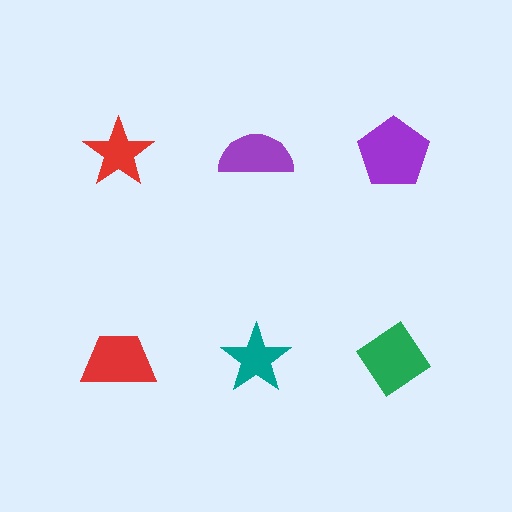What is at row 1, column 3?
A purple pentagon.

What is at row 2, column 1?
A red trapezoid.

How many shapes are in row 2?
3 shapes.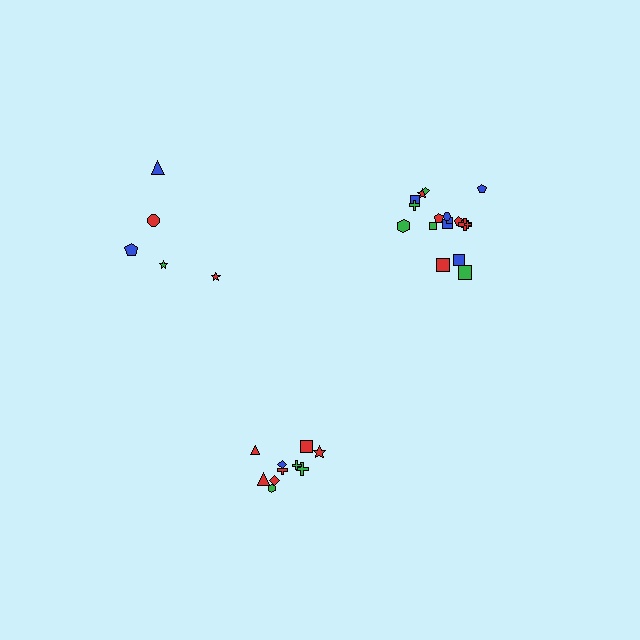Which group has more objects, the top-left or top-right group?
The top-right group.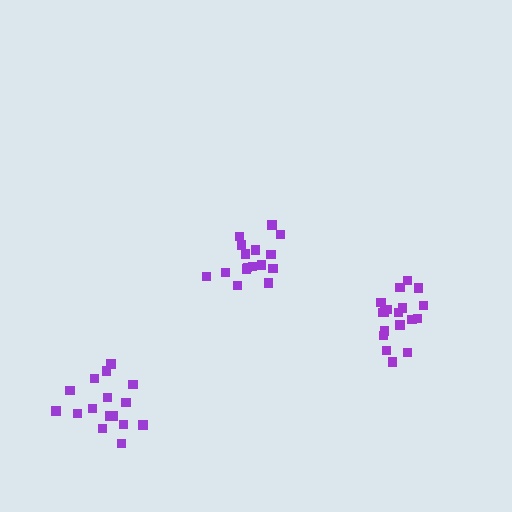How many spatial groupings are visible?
There are 3 spatial groupings.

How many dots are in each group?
Group 1: 16 dots, Group 2: 16 dots, Group 3: 19 dots (51 total).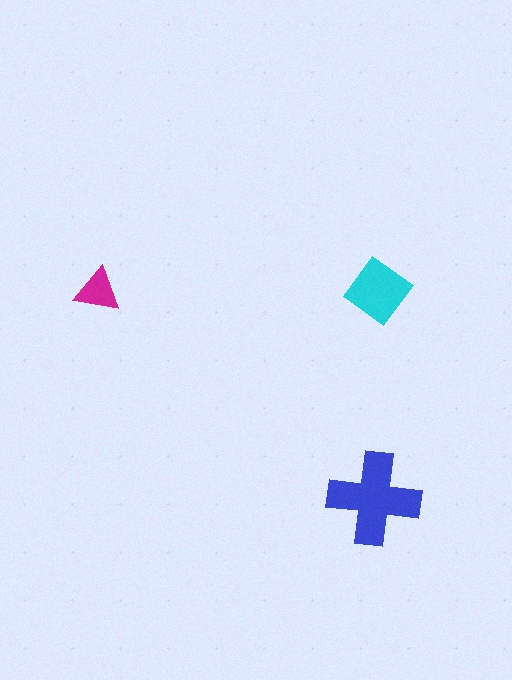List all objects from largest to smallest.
The blue cross, the cyan diamond, the magenta triangle.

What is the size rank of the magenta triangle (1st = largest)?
3rd.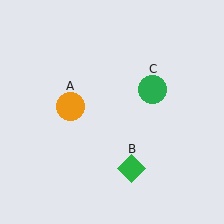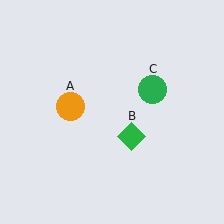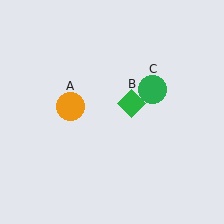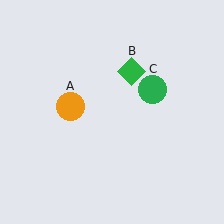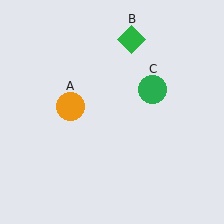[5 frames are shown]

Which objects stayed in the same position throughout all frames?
Orange circle (object A) and green circle (object C) remained stationary.